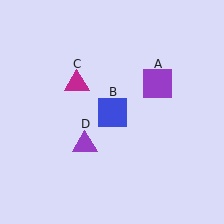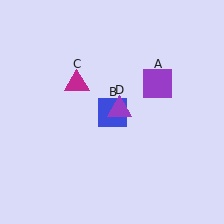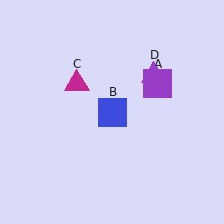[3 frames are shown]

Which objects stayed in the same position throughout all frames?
Purple square (object A) and blue square (object B) and magenta triangle (object C) remained stationary.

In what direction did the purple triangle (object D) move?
The purple triangle (object D) moved up and to the right.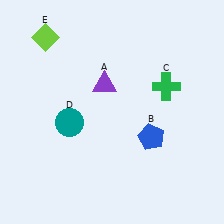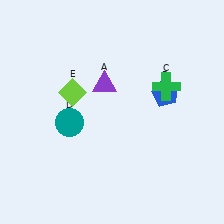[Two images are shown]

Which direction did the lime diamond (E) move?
The lime diamond (E) moved down.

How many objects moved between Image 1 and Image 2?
2 objects moved between the two images.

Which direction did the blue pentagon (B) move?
The blue pentagon (B) moved up.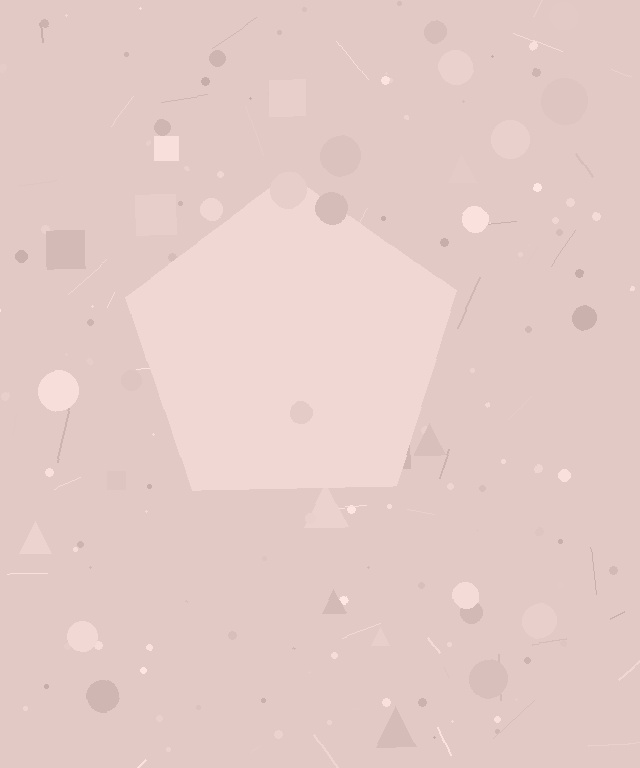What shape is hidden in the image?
A pentagon is hidden in the image.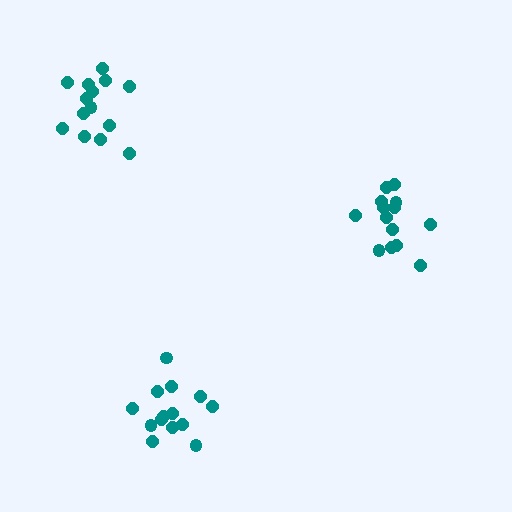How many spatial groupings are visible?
There are 3 spatial groupings.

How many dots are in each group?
Group 1: 14 dots, Group 2: 14 dots, Group 3: 14 dots (42 total).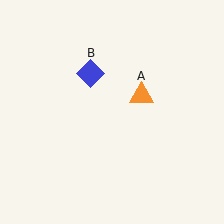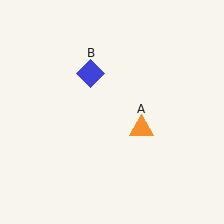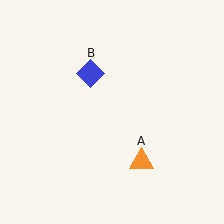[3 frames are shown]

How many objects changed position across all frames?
1 object changed position: orange triangle (object A).